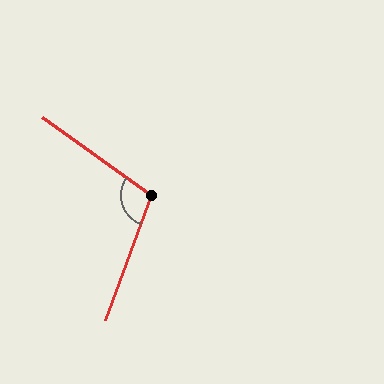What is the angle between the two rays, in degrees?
Approximately 105 degrees.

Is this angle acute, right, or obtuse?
It is obtuse.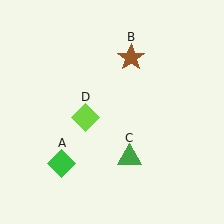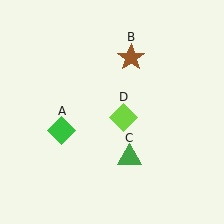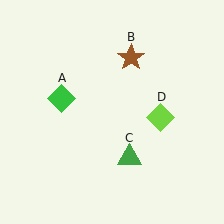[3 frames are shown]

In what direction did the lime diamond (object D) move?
The lime diamond (object D) moved right.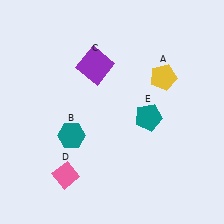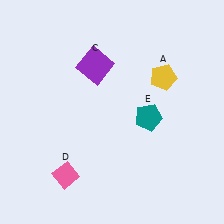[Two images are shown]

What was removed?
The teal hexagon (B) was removed in Image 2.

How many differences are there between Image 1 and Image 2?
There is 1 difference between the two images.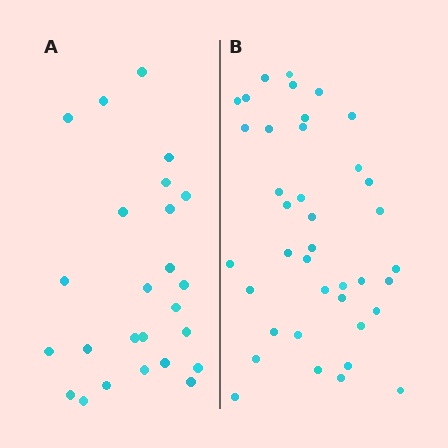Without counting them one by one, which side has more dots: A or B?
Region B (the right region) has more dots.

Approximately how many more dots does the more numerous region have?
Region B has approximately 15 more dots than region A.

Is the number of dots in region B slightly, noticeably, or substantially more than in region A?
Region B has substantially more. The ratio is roughly 1.6 to 1.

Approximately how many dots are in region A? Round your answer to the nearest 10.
About 20 dots. (The exact count is 25, which rounds to 20.)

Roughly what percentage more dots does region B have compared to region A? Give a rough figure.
About 55% more.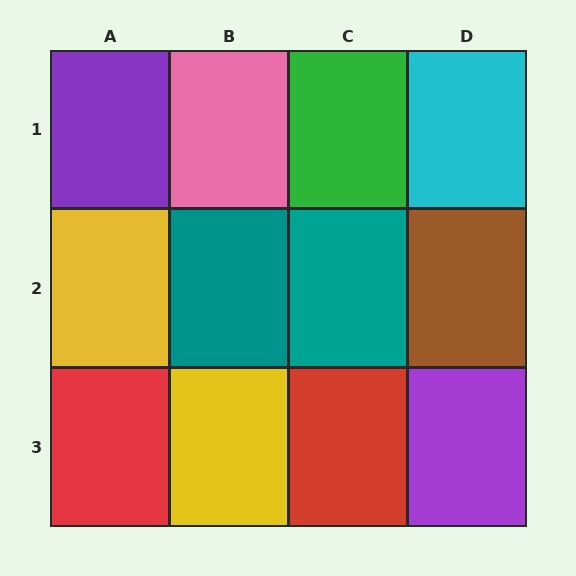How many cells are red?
2 cells are red.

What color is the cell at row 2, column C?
Teal.